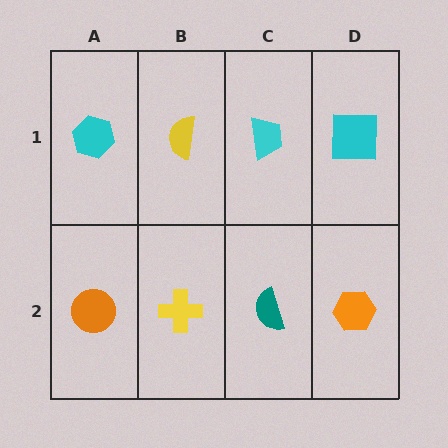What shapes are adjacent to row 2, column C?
A cyan trapezoid (row 1, column C), a yellow cross (row 2, column B), an orange hexagon (row 2, column D).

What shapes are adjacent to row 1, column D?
An orange hexagon (row 2, column D), a cyan trapezoid (row 1, column C).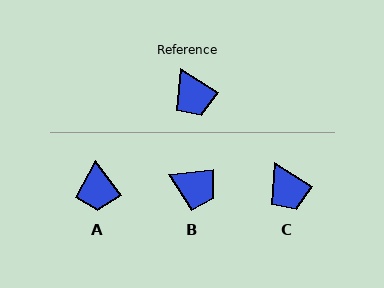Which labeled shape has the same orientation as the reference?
C.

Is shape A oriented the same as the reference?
No, it is off by about 22 degrees.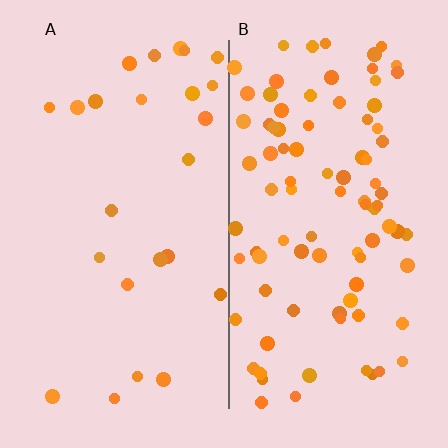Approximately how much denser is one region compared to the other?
Approximately 3.6× — region B over region A.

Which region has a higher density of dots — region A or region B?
B (the right).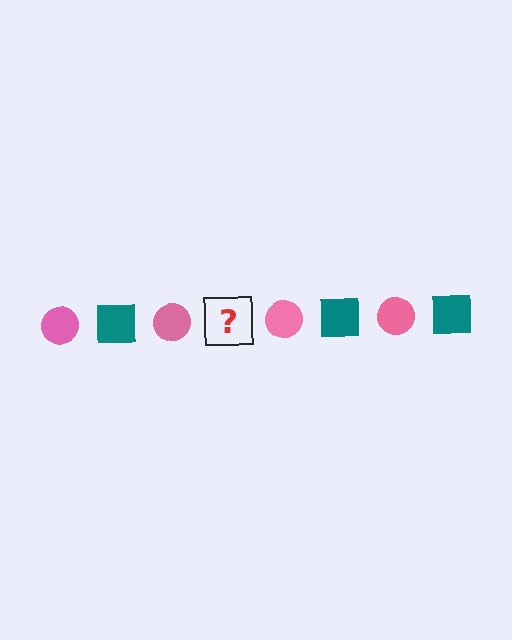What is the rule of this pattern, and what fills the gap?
The rule is that the pattern alternates between pink circle and teal square. The gap should be filled with a teal square.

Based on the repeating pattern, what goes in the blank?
The blank should be a teal square.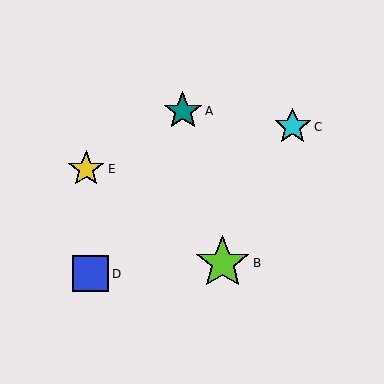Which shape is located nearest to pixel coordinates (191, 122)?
The teal star (labeled A) at (183, 111) is nearest to that location.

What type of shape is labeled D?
Shape D is a blue square.